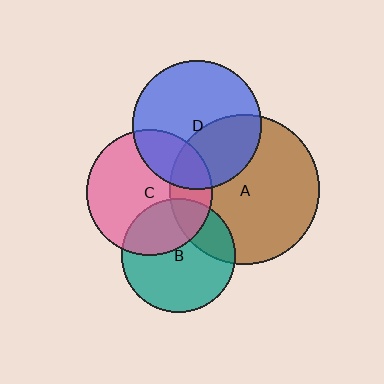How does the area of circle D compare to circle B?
Approximately 1.3 times.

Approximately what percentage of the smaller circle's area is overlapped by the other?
Approximately 25%.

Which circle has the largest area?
Circle A (brown).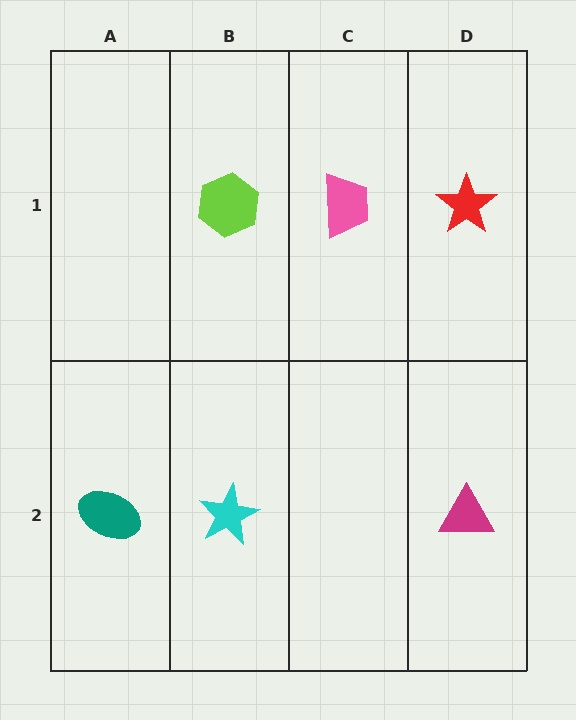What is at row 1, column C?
A pink trapezoid.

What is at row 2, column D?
A magenta triangle.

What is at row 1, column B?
A lime hexagon.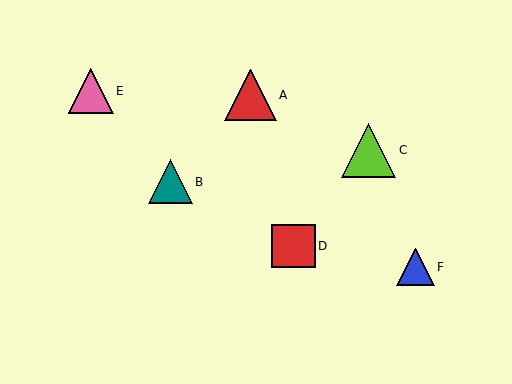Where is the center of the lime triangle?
The center of the lime triangle is at (369, 150).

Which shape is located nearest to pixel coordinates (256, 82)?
The red triangle (labeled A) at (250, 95) is nearest to that location.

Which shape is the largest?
The lime triangle (labeled C) is the largest.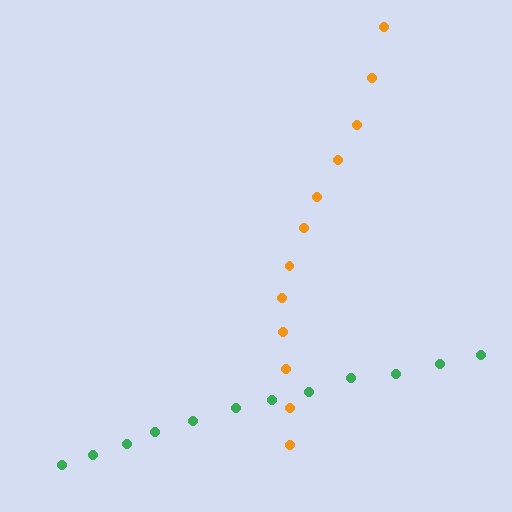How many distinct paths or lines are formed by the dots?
There are 2 distinct paths.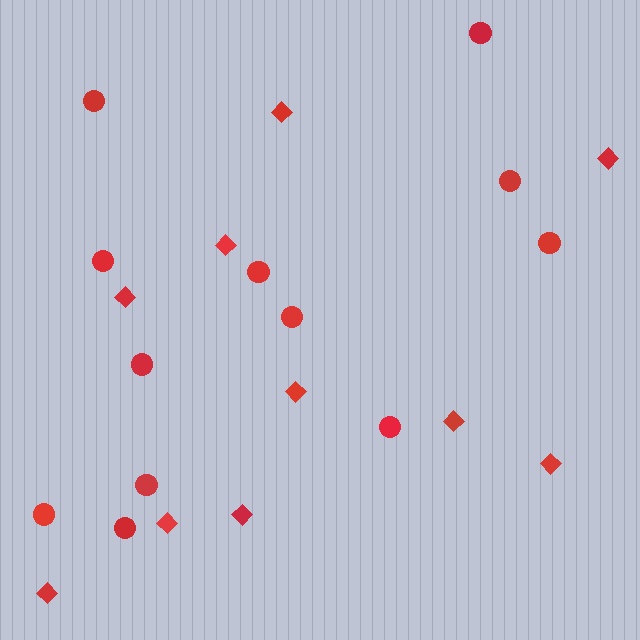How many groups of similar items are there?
There are 2 groups: one group of diamonds (10) and one group of circles (12).